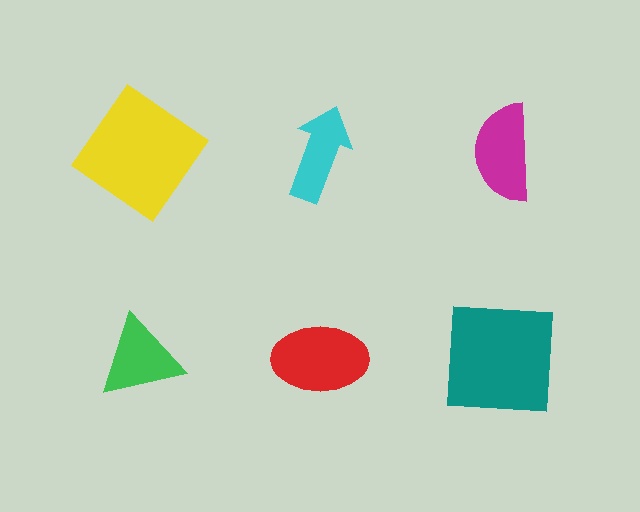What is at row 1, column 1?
A yellow diamond.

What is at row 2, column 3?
A teal square.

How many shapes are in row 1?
3 shapes.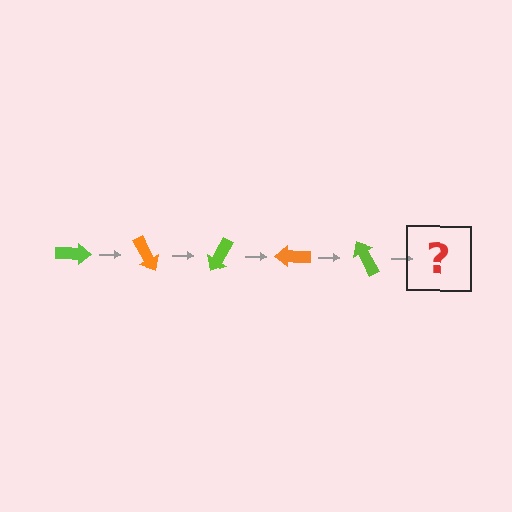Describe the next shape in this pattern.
It should be an orange arrow, rotated 300 degrees from the start.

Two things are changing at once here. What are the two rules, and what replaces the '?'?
The two rules are that it rotates 60 degrees each step and the color cycles through lime and orange. The '?' should be an orange arrow, rotated 300 degrees from the start.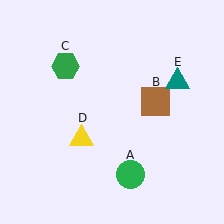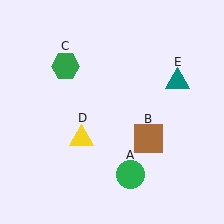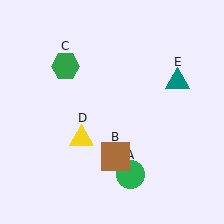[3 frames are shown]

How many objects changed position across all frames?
1 object changed position: brown square (object B).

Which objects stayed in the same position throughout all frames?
Green circle (object A) and green hexagon (object C) and yellow triangle (object D) and teal triangle (object E) remained stationary.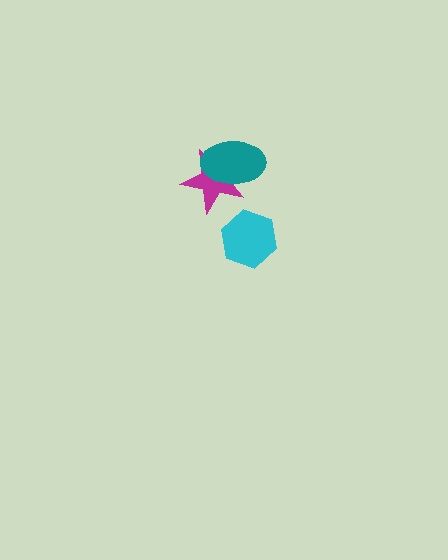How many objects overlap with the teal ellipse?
1 object overlaps with the teal ellipse.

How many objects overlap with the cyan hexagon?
0 objects overlap with the cyan hexagon.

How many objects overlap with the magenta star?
1 object overlaps with the magenta star.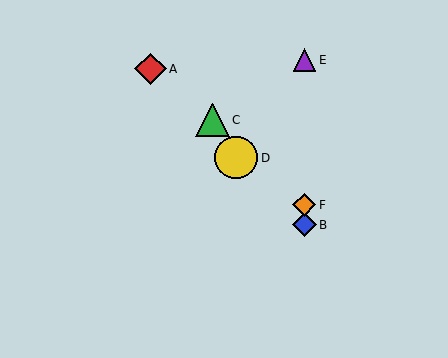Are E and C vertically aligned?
No, E is at x≈304 and C is at x≈213.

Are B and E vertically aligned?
Yes, both are at x≈304.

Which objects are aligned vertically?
Objects B, E, F are aligned vertically.